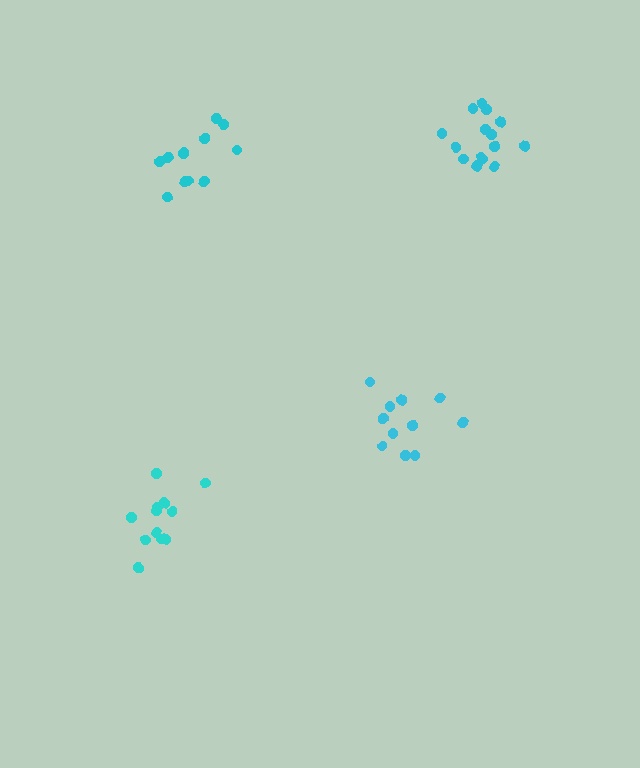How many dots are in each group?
Group 1: 12 dots, Group 2: 11 dots, Group 3: 12 dots, Group 4: 15 dots (50 total).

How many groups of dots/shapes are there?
There are 4 groups.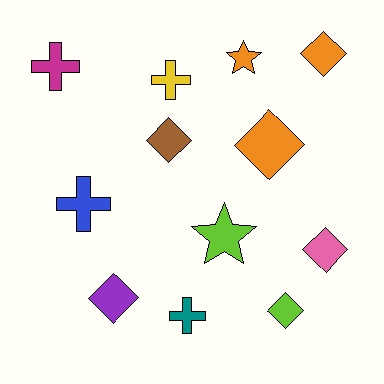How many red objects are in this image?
There are no red objects.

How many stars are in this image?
There are 2 stars.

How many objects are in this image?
There are 12 objects.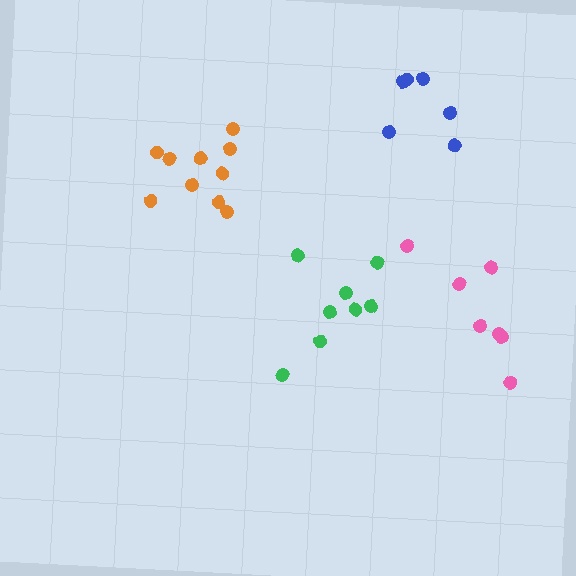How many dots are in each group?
Group 1: 6 dots, Group 2: 10 dots, Group 3: 7 dots, Group 4: 8 dots (31 total).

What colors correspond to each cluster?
The clusters are colored: blue, orange, pink, green.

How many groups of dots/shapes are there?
There are 4 groups.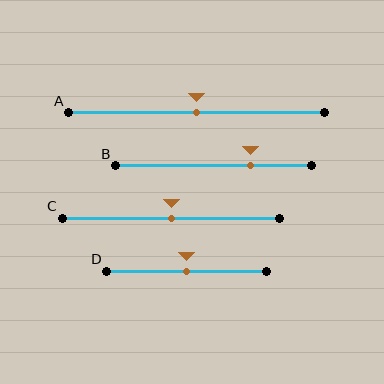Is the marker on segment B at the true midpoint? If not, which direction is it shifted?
No, the marker on segment B is shifted to the right by about 19% of the segment length.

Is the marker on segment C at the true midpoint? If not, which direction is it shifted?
Yes, the marker on segment C is at the true midpoint.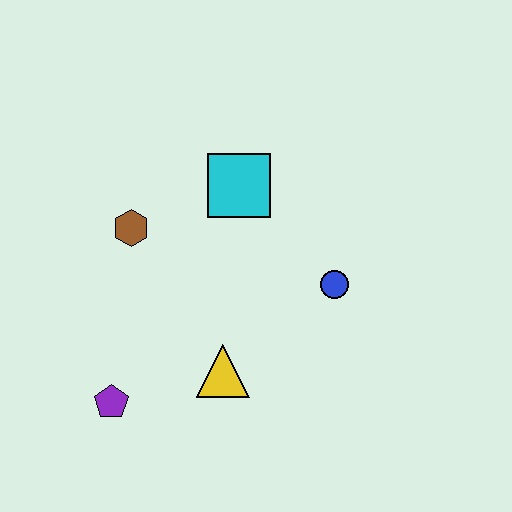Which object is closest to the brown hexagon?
The cyan square is closest to the brown hexagon.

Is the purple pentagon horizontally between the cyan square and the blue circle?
No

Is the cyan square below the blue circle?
No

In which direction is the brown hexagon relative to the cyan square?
The brown hexagon is to the left of the cyan square.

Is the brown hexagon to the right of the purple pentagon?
Yes